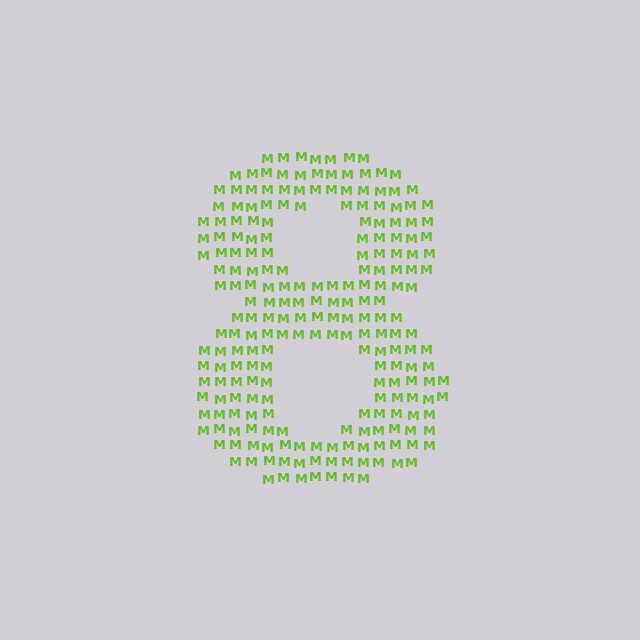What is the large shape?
The large shape is the digit 8.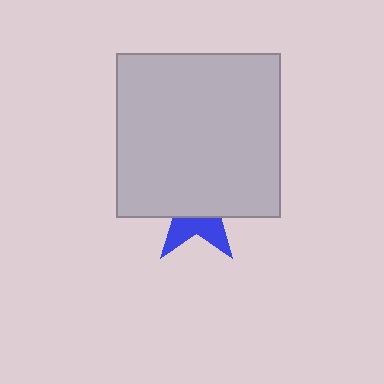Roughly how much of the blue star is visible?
A small part of it is visible (roughly 35%).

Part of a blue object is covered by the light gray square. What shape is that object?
It is a star.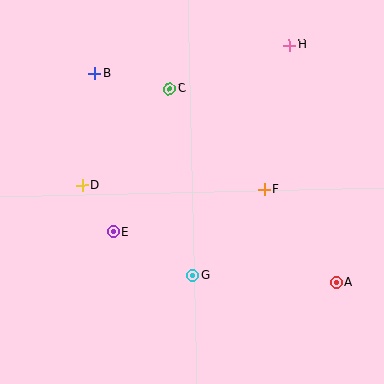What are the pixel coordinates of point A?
Point A is at (336, 282).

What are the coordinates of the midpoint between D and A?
The midpoint between D and A is at (209, 234).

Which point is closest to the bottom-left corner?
Point E is closest to the bottom-left corner.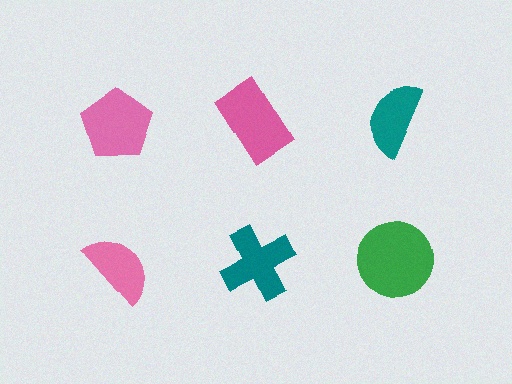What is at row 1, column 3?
A teal semicircle.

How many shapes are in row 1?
3 shapes.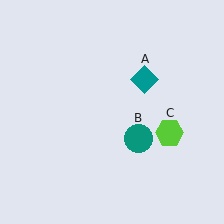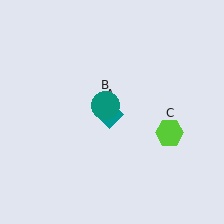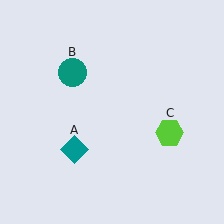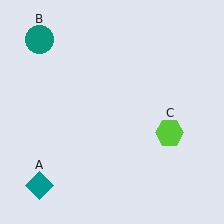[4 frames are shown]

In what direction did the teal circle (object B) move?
The teal circle (object B) moved up and to the left.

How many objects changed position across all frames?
2 objects changed position: teal diamond (object A), teal circle (object B).